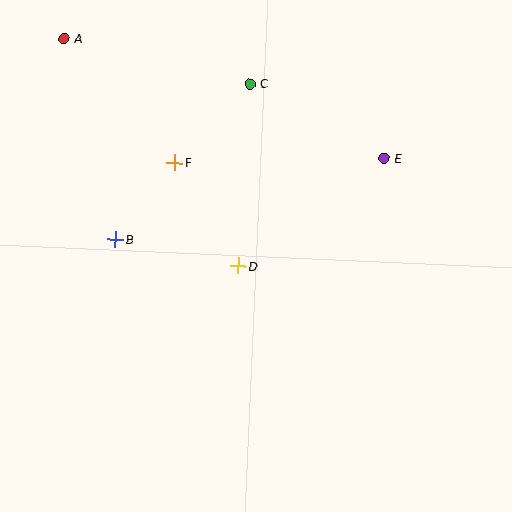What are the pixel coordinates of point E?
Point E is at (384, 158).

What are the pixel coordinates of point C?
Point C is at (250, 84).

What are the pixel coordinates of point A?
Point A is at (64, 39).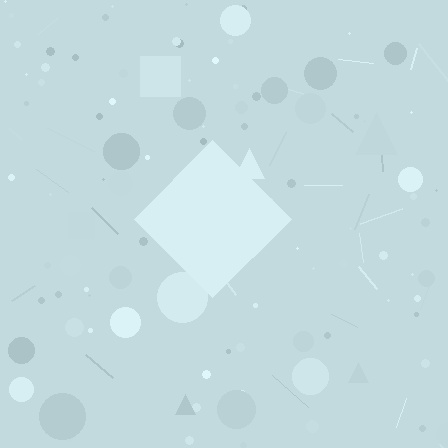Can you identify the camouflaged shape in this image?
The camouflaged shape is a diamond.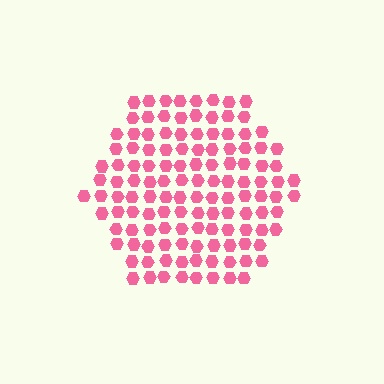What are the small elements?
The small elements are hexagons.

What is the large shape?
The large shape is a hexagon.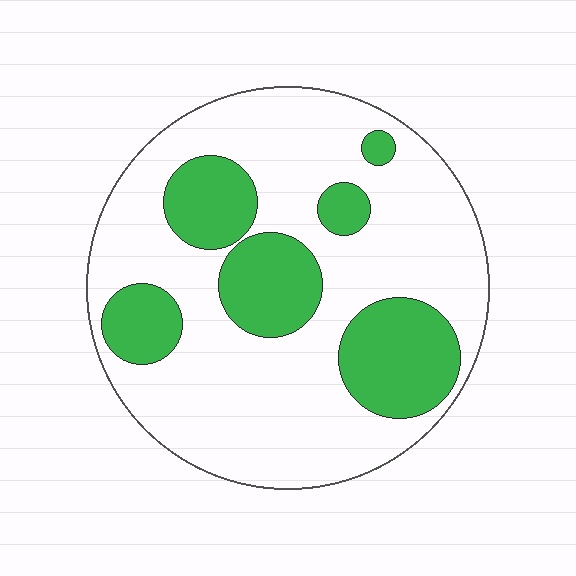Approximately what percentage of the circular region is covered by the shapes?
Approximately 30%.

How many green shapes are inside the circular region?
6.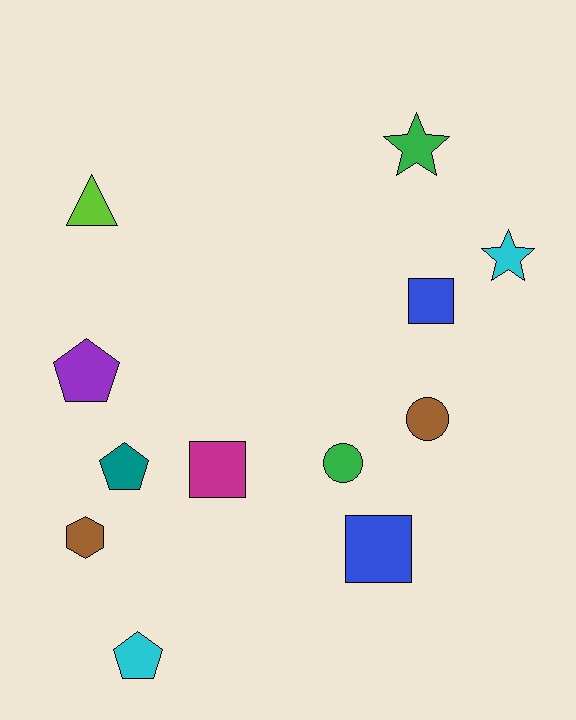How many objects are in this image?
There are 12 objects.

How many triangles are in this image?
There is 1 triangle.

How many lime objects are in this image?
There is 1 lime object.